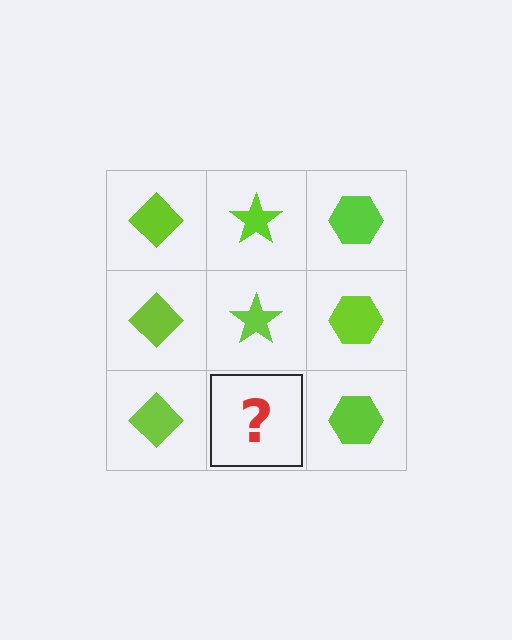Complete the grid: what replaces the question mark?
The question mark should be replaced with a lime star.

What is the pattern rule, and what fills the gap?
The rule is that each column has a consistent shape. The gap should be filled with a lime star.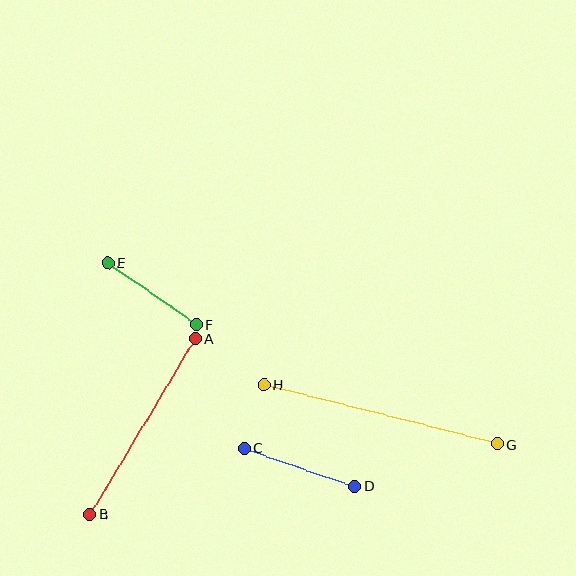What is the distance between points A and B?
The distance is approximately 205 pixels.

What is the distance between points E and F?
The distance is approximately 108 pixels.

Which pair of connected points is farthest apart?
Points G and H are farthest apart.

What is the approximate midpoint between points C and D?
The midpoint is at approximately (300, 467) pixels.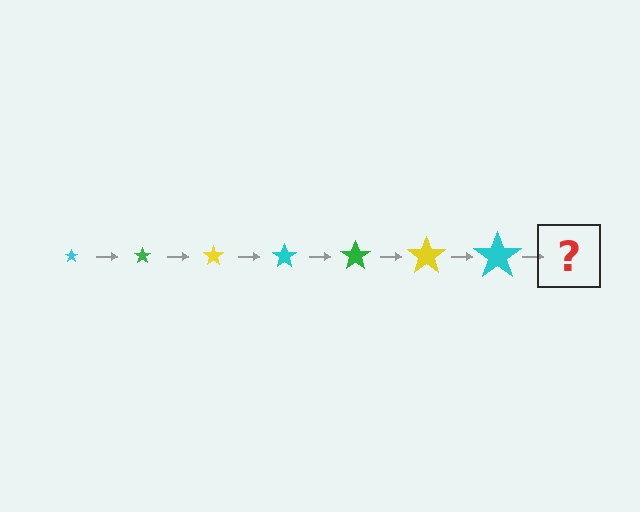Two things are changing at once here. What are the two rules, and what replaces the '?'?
The two rules are that the star grows larger each step and the color cycles through cyan, green, and yellow. The '?' should be a green star, larger than the previous one.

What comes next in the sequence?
The next element should be a green star, larger than the previous one.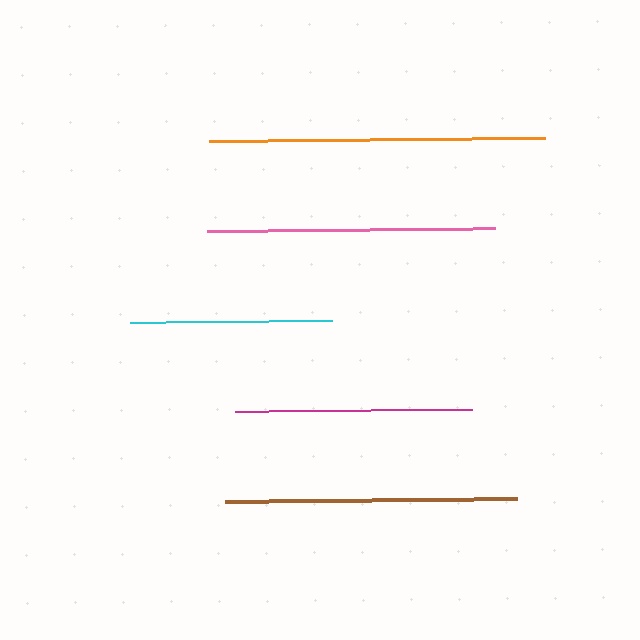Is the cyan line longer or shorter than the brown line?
The brown line is longer than the cyan line.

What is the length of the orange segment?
The orange segment is approximately 335 pixels long.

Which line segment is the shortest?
The cyan line is the shortest at approximately 202 pixels.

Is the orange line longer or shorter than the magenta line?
The orange line is longer than the magenta line.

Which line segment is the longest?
The orange line is the longest at approximately 335 pixels.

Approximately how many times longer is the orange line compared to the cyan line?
The orange line is approximately 1.7 times the length of the cyan line.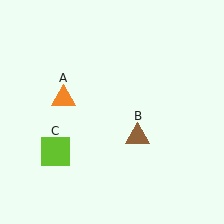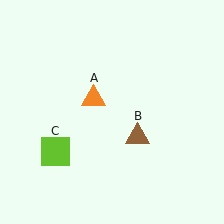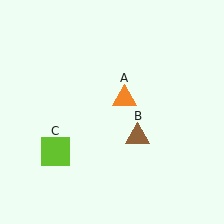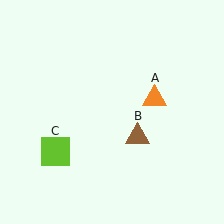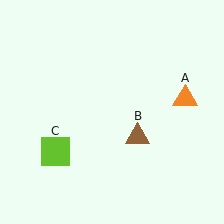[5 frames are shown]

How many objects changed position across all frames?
1 object changed position: orange triangle (object A).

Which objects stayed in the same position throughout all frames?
Brown triangle (object B) and lime square (object C) remained stationary.